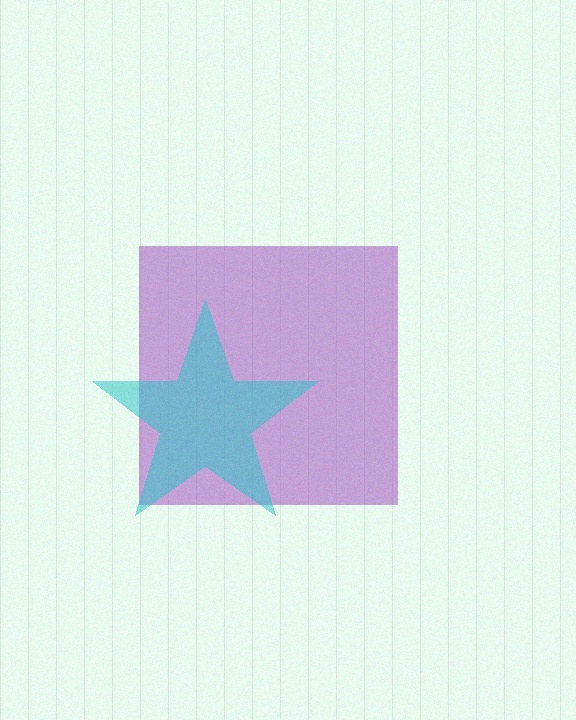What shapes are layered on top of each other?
The layered shapes are: a purple square, a cyan star.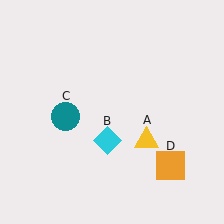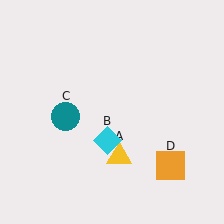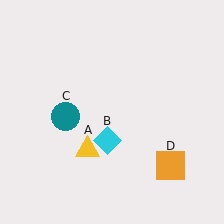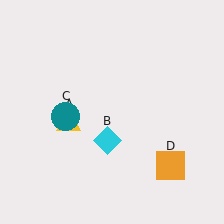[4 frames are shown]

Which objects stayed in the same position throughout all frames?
Cyan diamond (object B) and teal circle (object C) and orange square (object D) remained stationary.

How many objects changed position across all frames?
1 object changed position: yellow triangle (object A).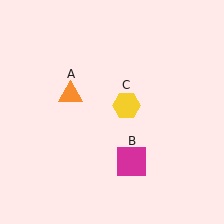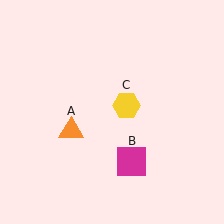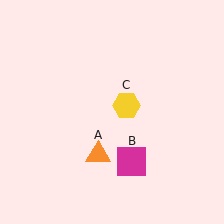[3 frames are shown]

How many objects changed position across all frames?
1 object changed position: orange triangle (object A).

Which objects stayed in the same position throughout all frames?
Magenta square (object B) and yellow hexagon (object C) remained stationary.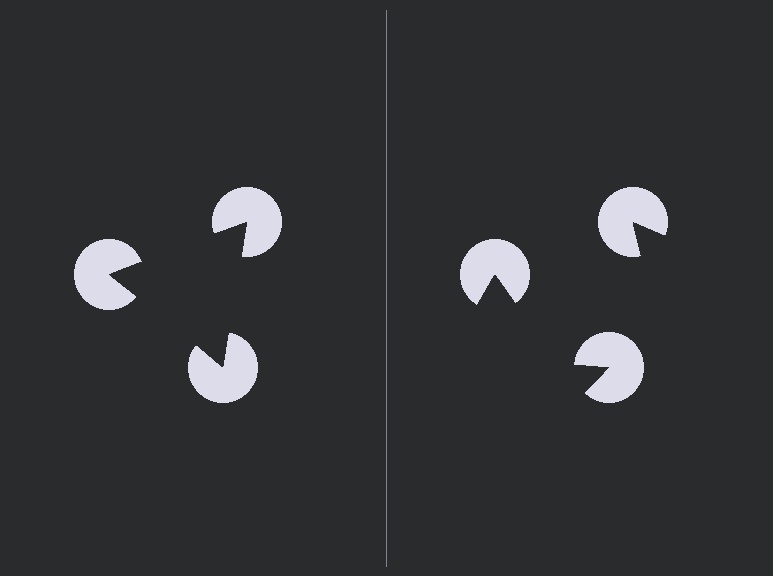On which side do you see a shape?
An illusory triangle appears on the left side. On the right side the wedge cuts are rotated, so no coherent shape forms.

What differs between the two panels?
The pac-man discs are positioned identically on both sides; only the wedge orientations differ. On the left they align to a triangle; on the right they are misaligned.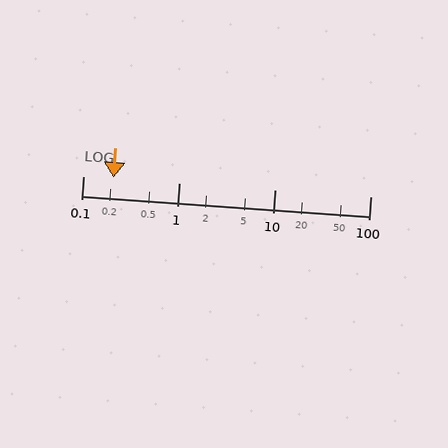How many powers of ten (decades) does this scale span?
The scale spans 3 decades, from 0.1 to 100.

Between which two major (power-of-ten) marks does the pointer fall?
The pointer is between 0.1 and 1.